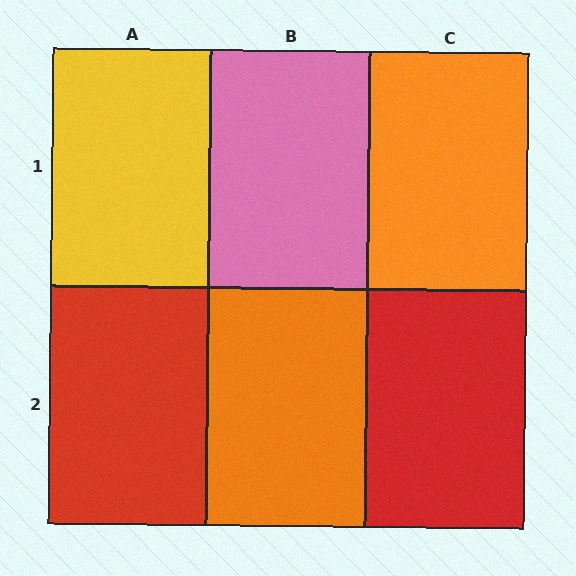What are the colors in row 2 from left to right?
Red, orange, red.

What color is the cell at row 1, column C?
Orange.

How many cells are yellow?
1 cell is yellow.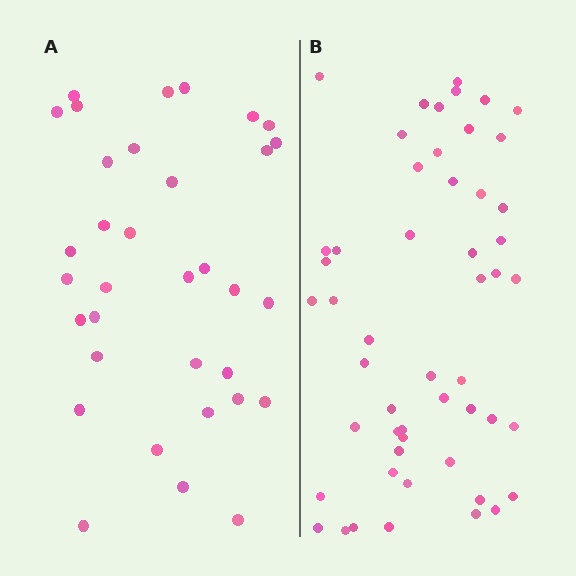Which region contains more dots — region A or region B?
Region B (the right region) has more dots.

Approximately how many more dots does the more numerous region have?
Region B has approximately 20 more dots than region A.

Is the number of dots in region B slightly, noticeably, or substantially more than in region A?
Region B has substantially more. The ratio is roughly 1.5 to 1.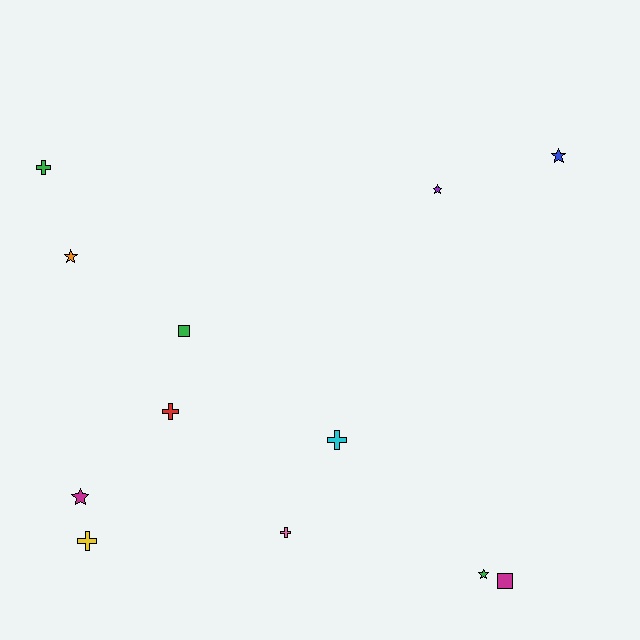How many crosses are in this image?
There are 5 crosses.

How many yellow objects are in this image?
There is 1 yellow object.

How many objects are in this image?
There are 12 objects.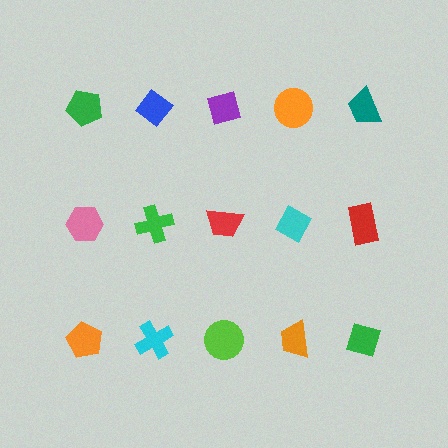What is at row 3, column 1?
An orange pentagon.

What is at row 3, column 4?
An orange trapezoid.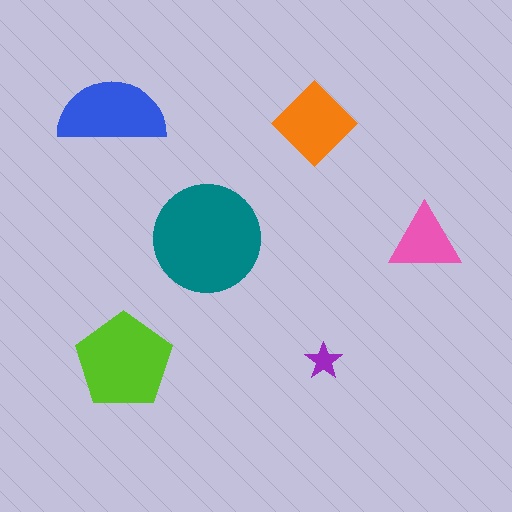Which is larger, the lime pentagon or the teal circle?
The teal circle.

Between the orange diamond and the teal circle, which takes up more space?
The teal circle.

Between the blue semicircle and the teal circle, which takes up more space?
The teal circle.